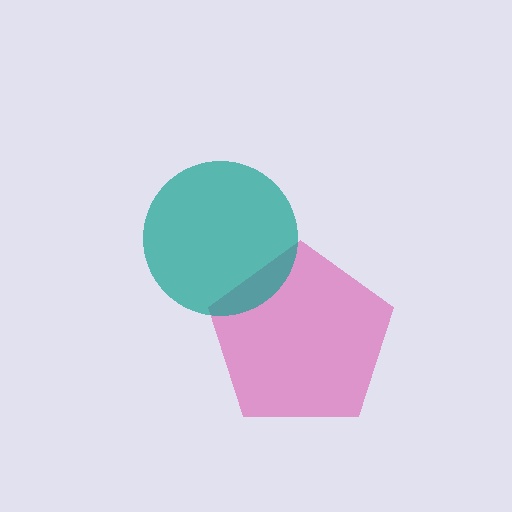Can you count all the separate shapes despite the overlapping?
Yes, there are 2 separate shapes.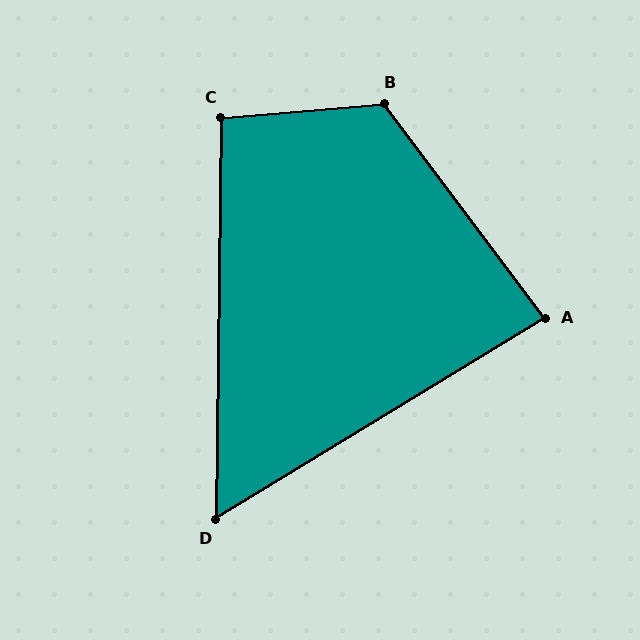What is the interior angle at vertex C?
Approximately 96 degrees (obtuse).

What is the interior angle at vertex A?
Approximately 84 degrees (acute).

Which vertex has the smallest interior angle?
D, at approximately 58 degrees.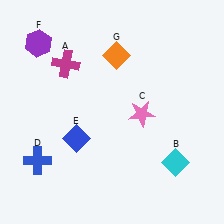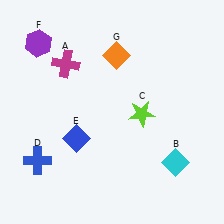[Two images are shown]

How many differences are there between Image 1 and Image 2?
There is 1 difference between the two images.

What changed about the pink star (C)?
In Image 1, C is pink. In Image 2, it changed to lime.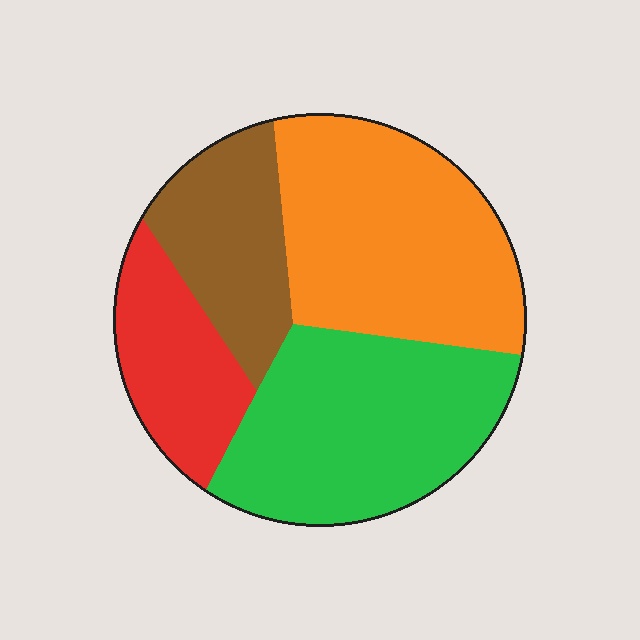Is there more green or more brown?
Green.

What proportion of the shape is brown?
Brown covers about 15% of the shape.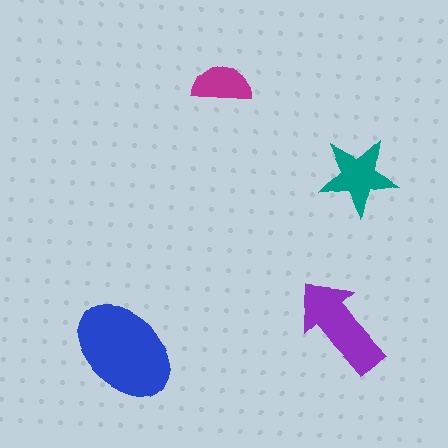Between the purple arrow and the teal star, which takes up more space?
The purple arrow.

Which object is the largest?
The blue ellipse.